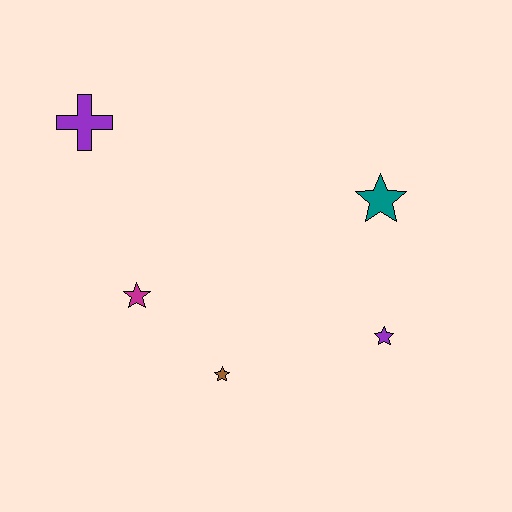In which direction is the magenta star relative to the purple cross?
The magenta star is below the purple cross.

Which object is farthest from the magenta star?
The teal star is farthest from the magenta star.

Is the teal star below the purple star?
No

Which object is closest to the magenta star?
The brown star is closest to the magenta star.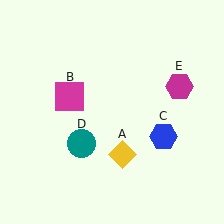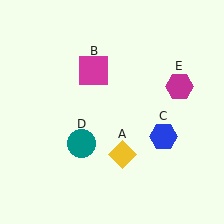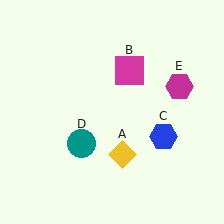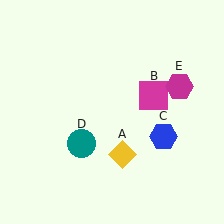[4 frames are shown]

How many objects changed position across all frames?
1 object changed position: magenta square (object B).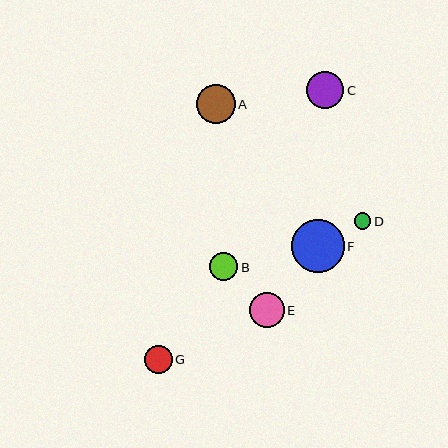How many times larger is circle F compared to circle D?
Circle F is approximately 3.2 times the size of circle D.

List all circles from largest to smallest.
From largest to smallest: F, A, C, E, B, G, D.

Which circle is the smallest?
Circle D is the smallest with a size of approximately 17 pixels.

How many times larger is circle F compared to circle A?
Circle F is approximately 1.4 times the size of circle A.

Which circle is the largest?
Circle F is the largest with a size of approximately 53 pixels.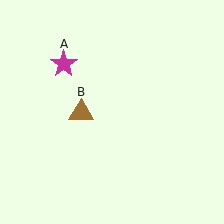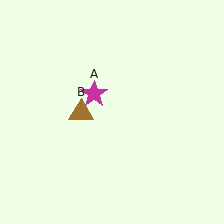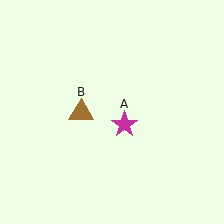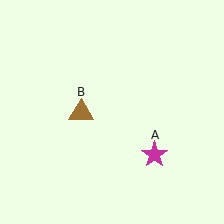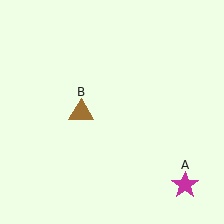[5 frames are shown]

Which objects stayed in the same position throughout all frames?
Brown triangle (object B) remained stationary.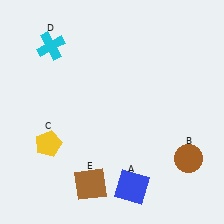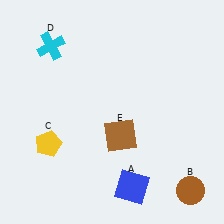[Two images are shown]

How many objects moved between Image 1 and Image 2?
2 objects moved between the two images.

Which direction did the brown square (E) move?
The brown square (E) moved up.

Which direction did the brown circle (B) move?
The brown circle (B) moved down.